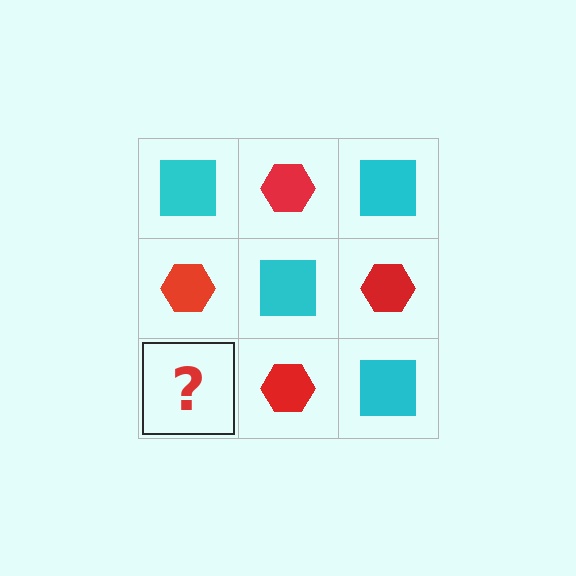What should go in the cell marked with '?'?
The missing cell should contain a cyan square.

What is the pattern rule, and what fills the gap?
The rule is that it alternates cyan square and red hexagon in a checkerboard pattern. The gap should be filled with a cyan square.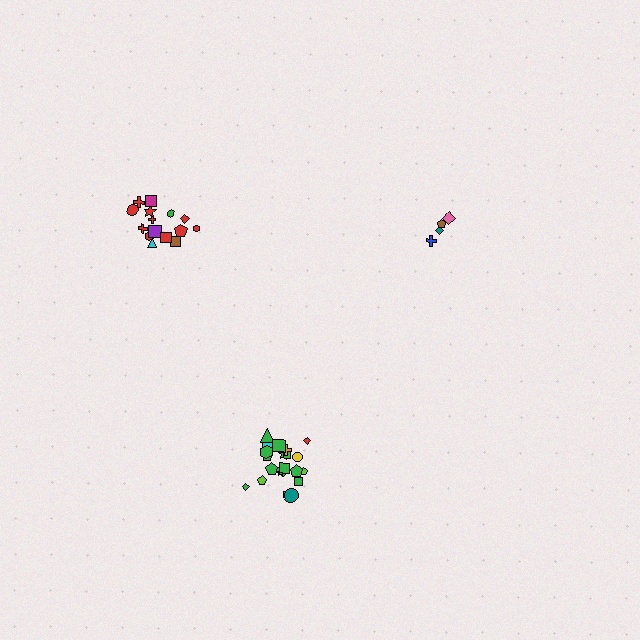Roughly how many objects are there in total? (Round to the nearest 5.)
Roughly 40 objects in total.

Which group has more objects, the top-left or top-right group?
The top-left group.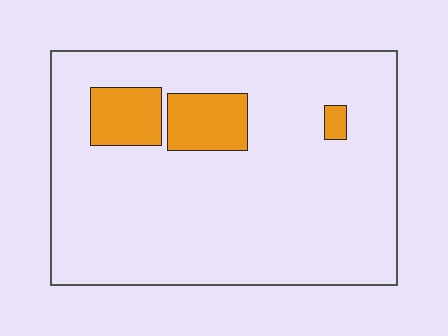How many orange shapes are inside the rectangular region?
3.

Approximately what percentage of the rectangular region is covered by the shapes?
Approximately 10%.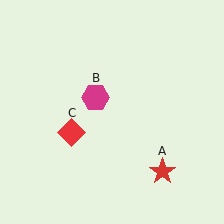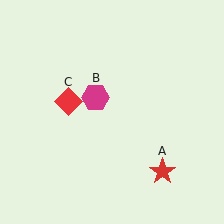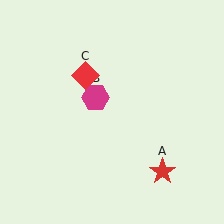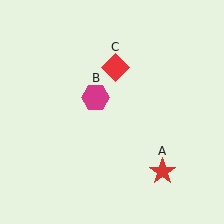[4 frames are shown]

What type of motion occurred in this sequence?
The red diamond (object C) rotated clockwise around the center of the scene.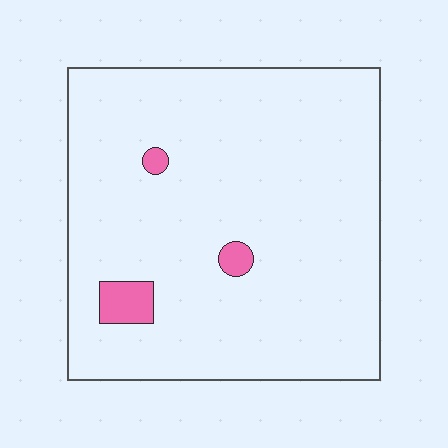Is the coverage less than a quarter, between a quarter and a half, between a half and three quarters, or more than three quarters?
Less than a quarter.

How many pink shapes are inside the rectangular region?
3.